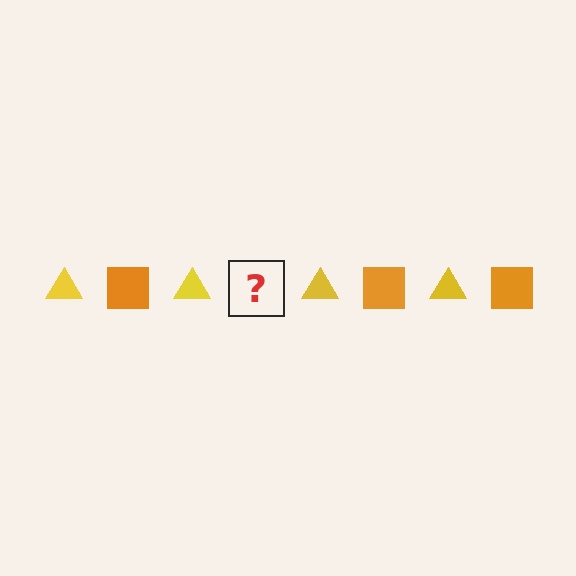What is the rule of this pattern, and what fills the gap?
The rule is that the pattern alternates between yellow triangle and orange square. The gap should be filled with an orange square.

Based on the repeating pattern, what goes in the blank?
The blank should be an orange square.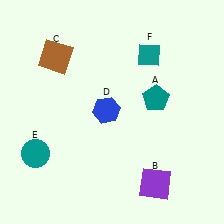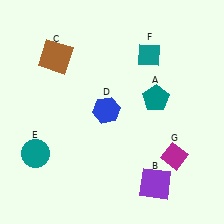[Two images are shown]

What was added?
A magenta diamond (G) was added in Image 2.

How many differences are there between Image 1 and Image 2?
There is 1 difference between the two images.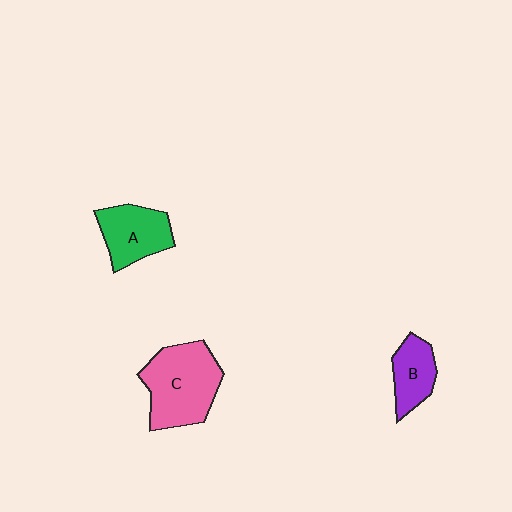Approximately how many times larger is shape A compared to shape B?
Approximately 1.3 times.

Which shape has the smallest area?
Shape B (purple).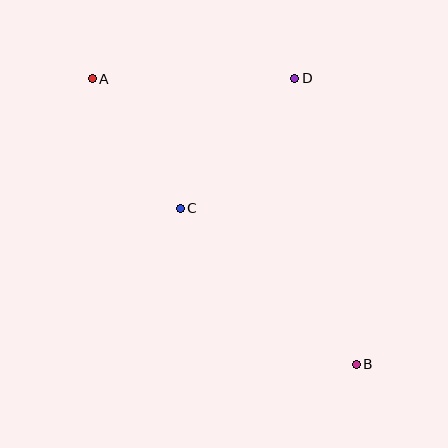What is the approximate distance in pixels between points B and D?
The distance between B and D is approximately 293 pixels.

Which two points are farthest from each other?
Points A and B are farthest from each other.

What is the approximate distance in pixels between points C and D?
The distance between C and D is approximately 173 pixels.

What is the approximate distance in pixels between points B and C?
The distance between B and C is approximately 235 pixels.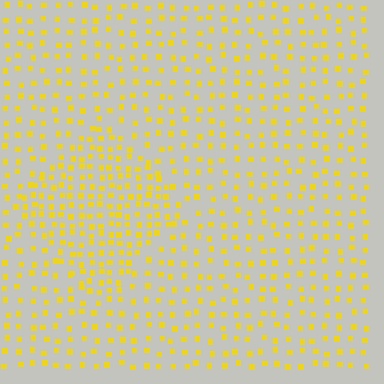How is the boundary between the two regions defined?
The boundary is defined by a change in element density (approximately 1.8x ratio). All elements are the same color, size, and shape.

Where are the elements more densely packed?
The elements are more densely packed inside the diamond boundary.